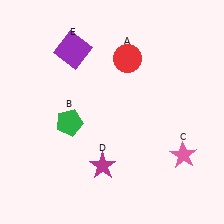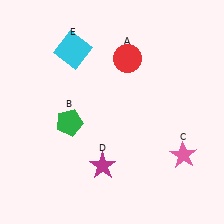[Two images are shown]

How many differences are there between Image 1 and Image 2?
There is 1 difference between the two images.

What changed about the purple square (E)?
In Image 1, E is purple. In Image 2, it changed to cyan.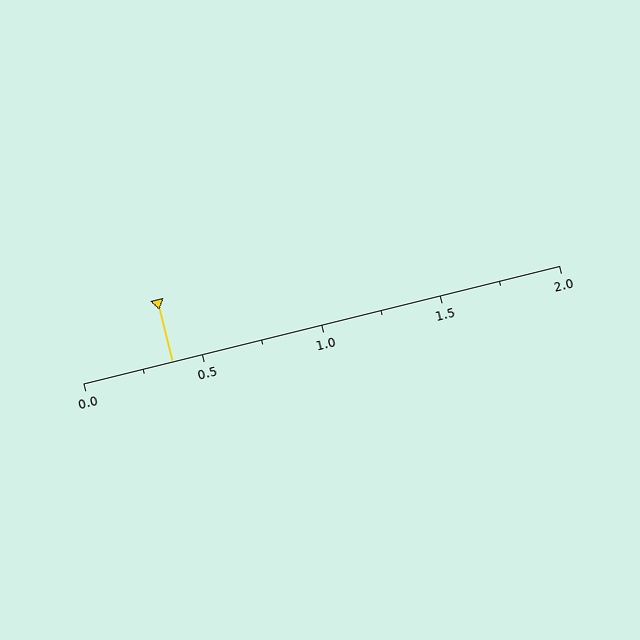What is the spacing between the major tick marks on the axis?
The major ticks are spaced 0.5 apart.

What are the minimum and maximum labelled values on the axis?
The axis runs from 0.0 to 2.0.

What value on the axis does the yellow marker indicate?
The marker indicates approximately 0.38.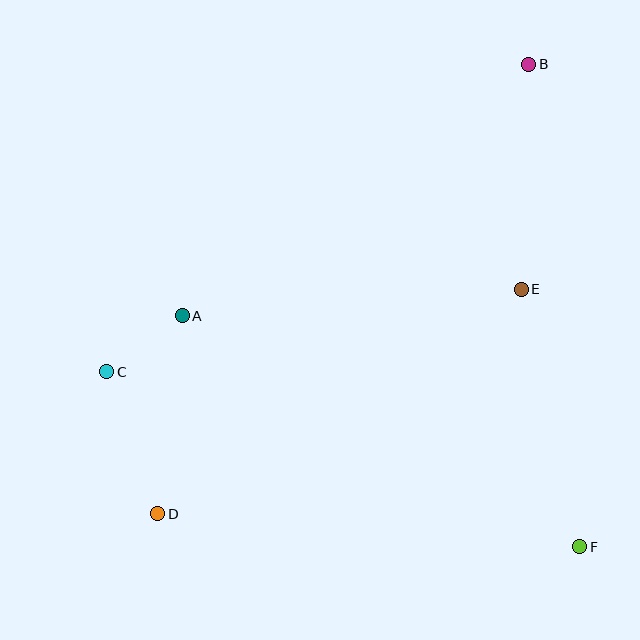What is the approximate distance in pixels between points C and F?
The distance between C and F is approximately 504 pixels.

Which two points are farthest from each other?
Points B and D are farthest from each other.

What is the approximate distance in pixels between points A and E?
The distance between A and E is approximately 340 pixels.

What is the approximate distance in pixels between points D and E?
The distance between D and E is approximately 427 pixels.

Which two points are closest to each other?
Points A and C are closest to each other.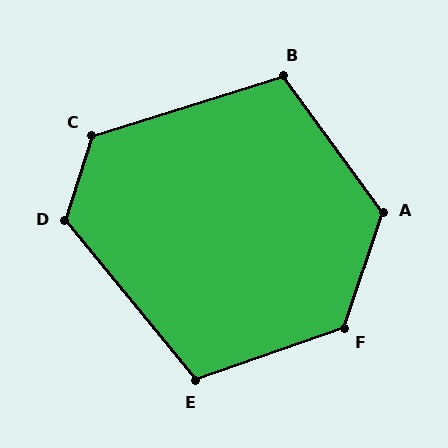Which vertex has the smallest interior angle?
B, at approximately 109 degrees.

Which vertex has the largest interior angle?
F, at approximately 128 degrees.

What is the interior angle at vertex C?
Approximately 125 degrees (obtuse).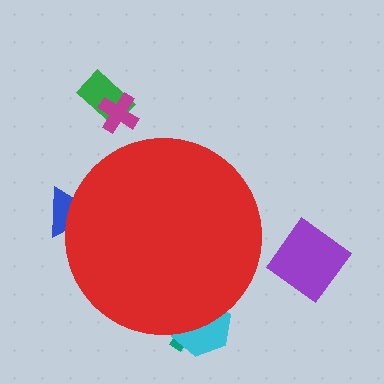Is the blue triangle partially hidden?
Yes, the blue triangle is partially hidden behind the red circle.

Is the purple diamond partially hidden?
No, the purple diamond is fully visible.